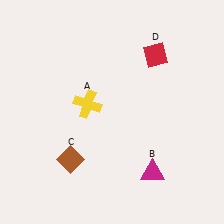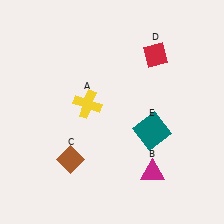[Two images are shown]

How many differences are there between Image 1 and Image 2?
There is 1 difference between the two images.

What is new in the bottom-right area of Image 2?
A teal square (E) was added in the bottom-right area of Image 2.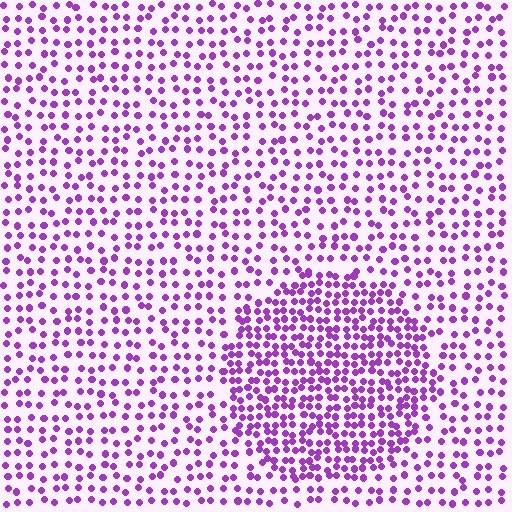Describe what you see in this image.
The image contains small purple elements arranged at two different densities. A circle-shaped region is visible where the elements are more densely packed than the surrounding area.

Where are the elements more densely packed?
The elements are more densely packed inside the circle boundary.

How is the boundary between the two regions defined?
The boundary is defined by a change in element density (approximately 1.9x ratio). All elements are the same color, size, and shape.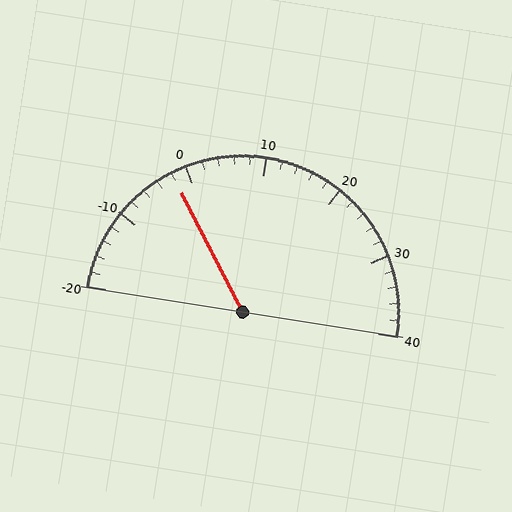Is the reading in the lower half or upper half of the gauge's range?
The reading is in the lower half of the range (-20 to 40).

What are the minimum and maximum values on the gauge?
The gauge ranges from -20 to 40.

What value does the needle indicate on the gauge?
The needle indicates approximately -2.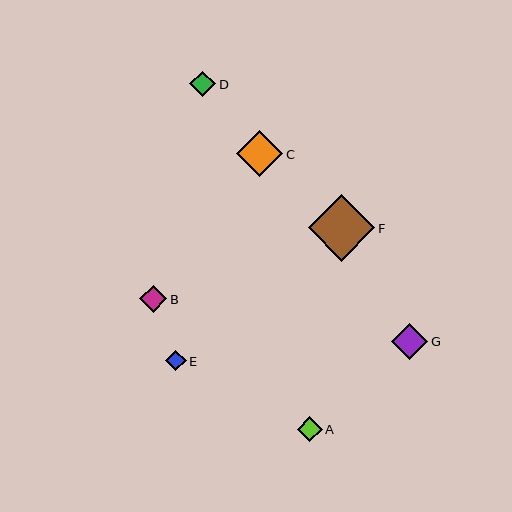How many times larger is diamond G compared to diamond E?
Diamond G is approximately 1.8 times the size of diamond E.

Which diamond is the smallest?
Diamond E is the smallest with a size of approximately 21 pixels.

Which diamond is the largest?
Diamond F is the largest with a size of approximately 67 pixels.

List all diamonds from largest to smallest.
From largest to smallest: F, C, G, B, D, A, E.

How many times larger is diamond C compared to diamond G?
Diamond C is approximately 1.3 times the size of diamond G.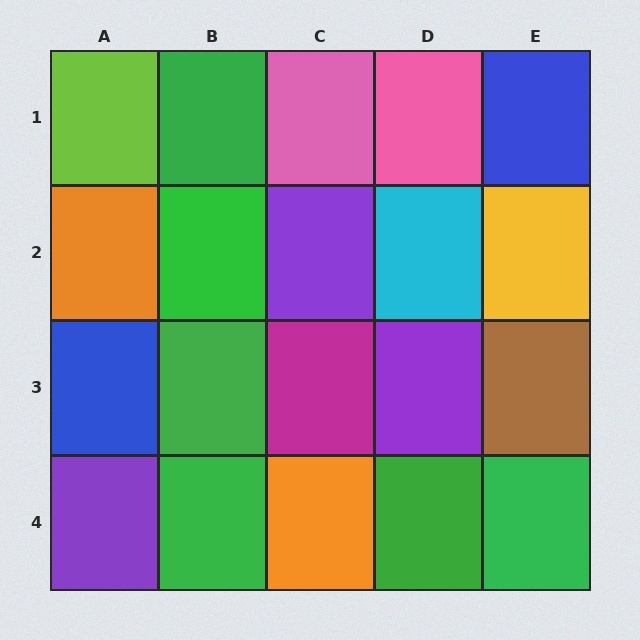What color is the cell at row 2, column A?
Orange.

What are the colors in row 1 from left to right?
Lime, green, pink, pink, blue.